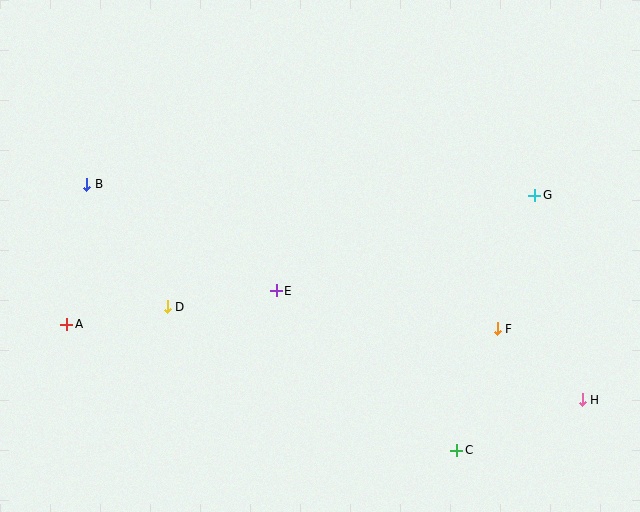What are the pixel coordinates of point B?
Point B is at (87, 184).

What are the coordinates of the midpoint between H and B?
The midpoint between H and B is at (335, 292).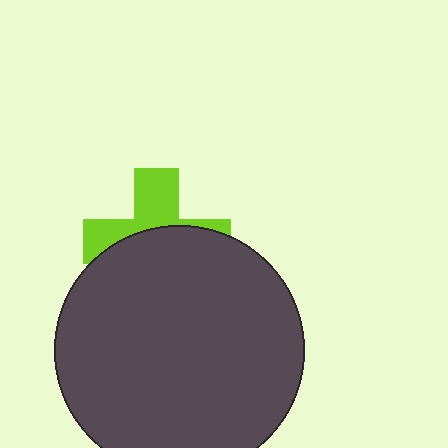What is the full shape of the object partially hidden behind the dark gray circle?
The partially hidden object is a lime cross.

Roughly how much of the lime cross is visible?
A small part of it is visible (roughly 42%).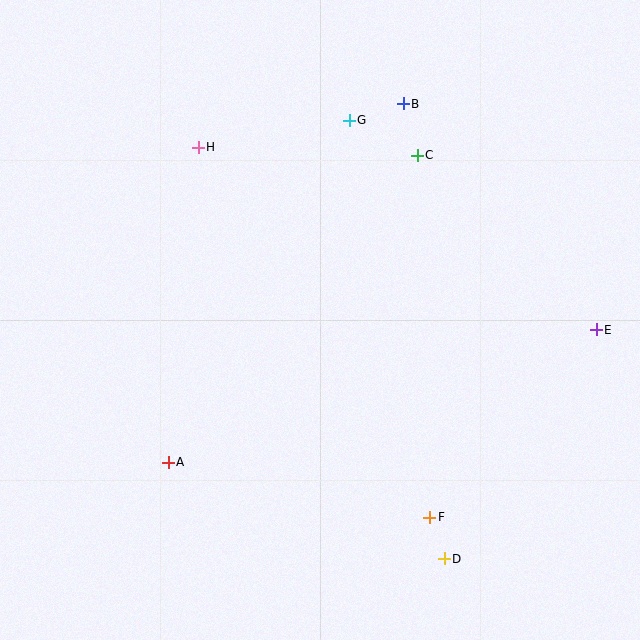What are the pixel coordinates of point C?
Point C is at (417, 155).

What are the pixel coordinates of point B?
Point B is at (403, 104).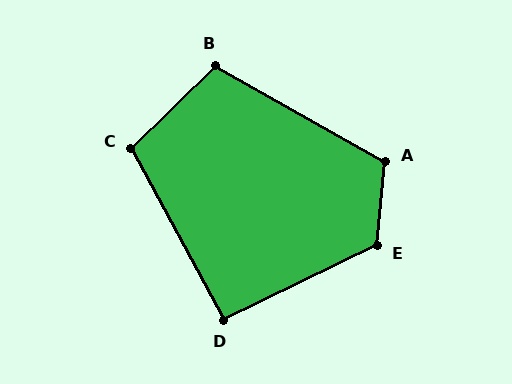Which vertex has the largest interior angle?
E, at approximately 121 degrees.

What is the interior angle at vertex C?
Approximately 106 degrees (obtuse).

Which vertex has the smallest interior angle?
D, at approximately 92 degrees.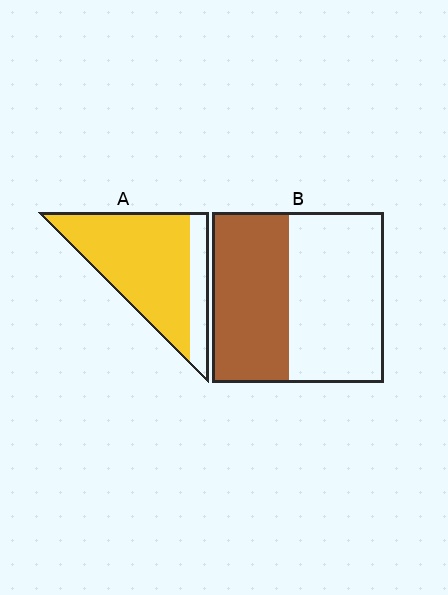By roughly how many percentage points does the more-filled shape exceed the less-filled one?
By roughly 35 percentage points (A over B).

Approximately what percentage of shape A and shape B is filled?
A is approximately 80% and B is approximately 45%.